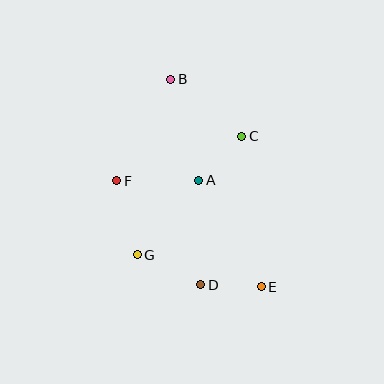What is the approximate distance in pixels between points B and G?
The distance between B and G is approximately 179 pixels.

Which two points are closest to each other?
Points D and E are closest to each other.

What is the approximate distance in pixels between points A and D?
The distance between A and D is approximately 105 pixels.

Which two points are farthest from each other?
Points B and E are farthest from each other.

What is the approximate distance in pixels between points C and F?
The distance between C and F is approximately 133 pixels.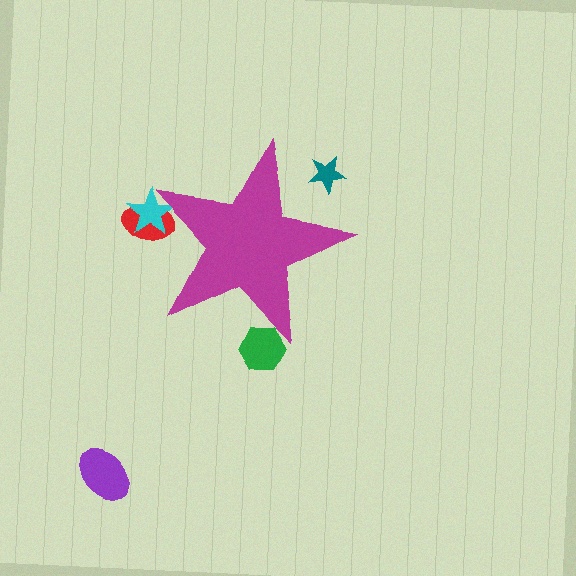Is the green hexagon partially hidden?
Yes, the green hexagon is partially hidden behind the magenta star.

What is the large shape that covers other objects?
A magenta star.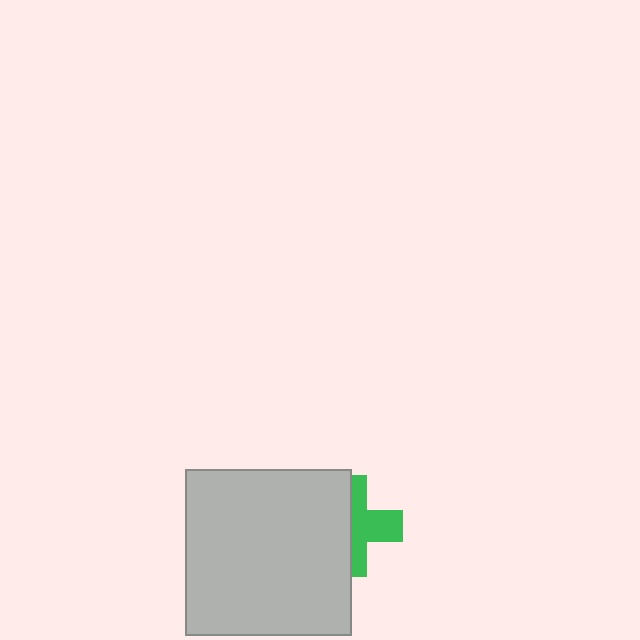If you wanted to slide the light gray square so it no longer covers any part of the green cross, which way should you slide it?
Slide it left — that is the most direct way to separate the two shapes.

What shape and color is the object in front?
The object in front is a light gray square.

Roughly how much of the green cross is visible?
About half of it is visible (roughly 51%).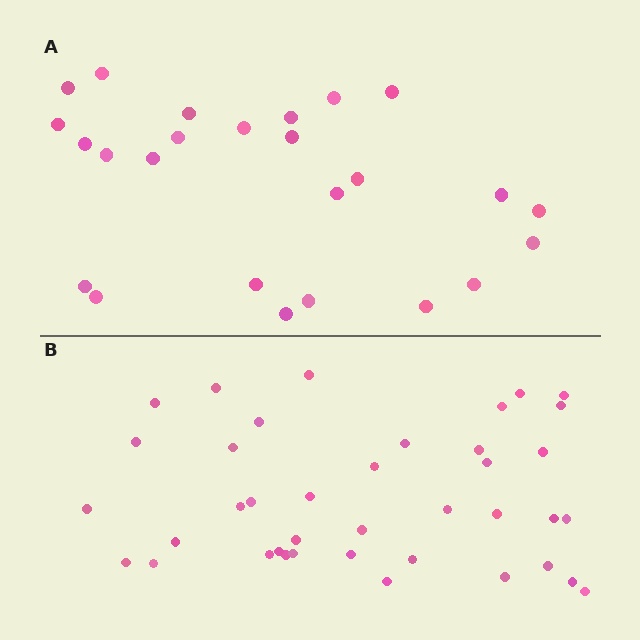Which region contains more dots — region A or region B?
Region B (the bottom region) has more dots.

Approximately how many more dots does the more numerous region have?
Region B has approximately 15 more dots than region A.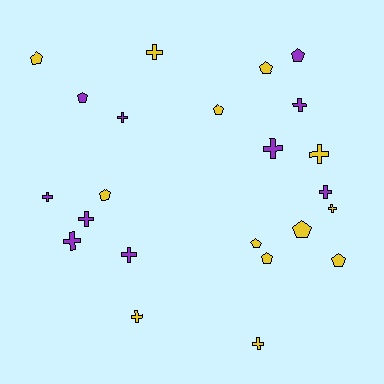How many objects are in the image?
There are 23 objects.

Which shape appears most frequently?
Cross, with 13 objects.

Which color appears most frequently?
Yellow, with 13 objects.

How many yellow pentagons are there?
There are 8 yellow pentagons.